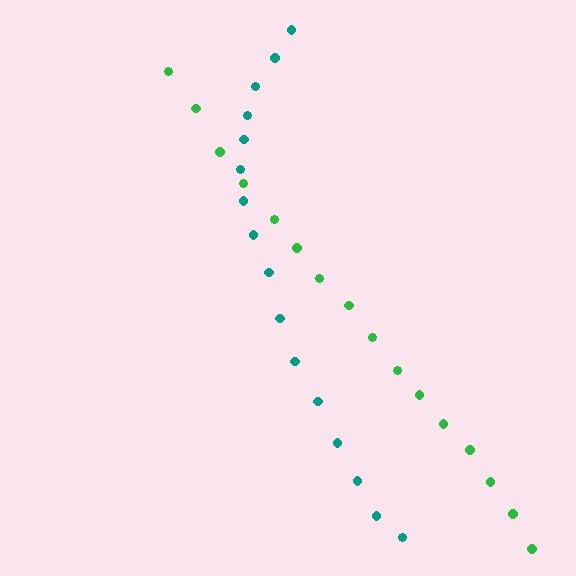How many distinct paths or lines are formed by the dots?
There are 2 distinct paths.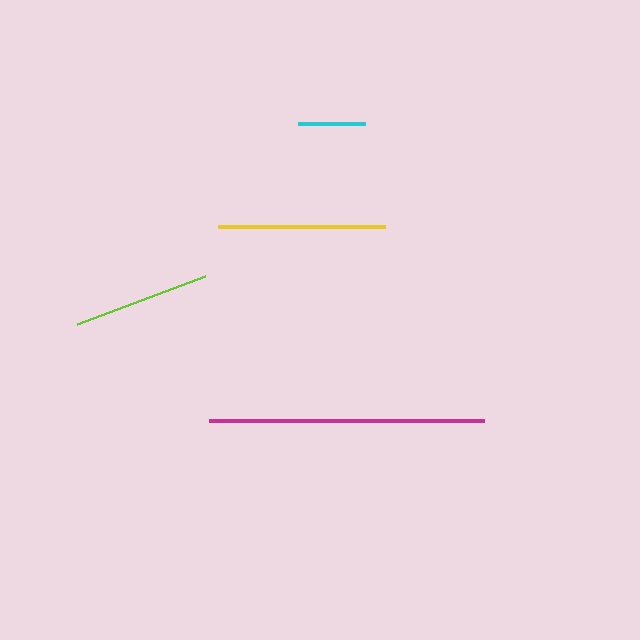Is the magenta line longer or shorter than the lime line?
The magenta line is longer than the lime line.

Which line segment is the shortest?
The cyan line is the shortest at approximately 67 pixels.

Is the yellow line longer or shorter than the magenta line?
The magenta line is longer than the yellow line.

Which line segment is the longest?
The magenta line is the longest at approximately 274 pixels.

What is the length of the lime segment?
The lime segment is approximately 137 pixels long.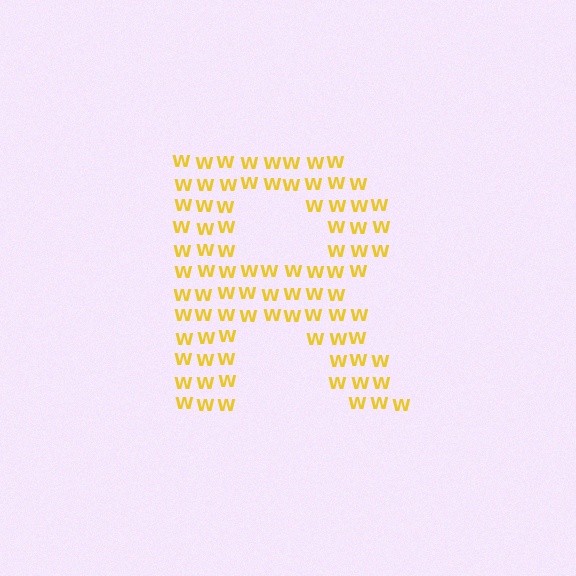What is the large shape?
The large shape is the letter R.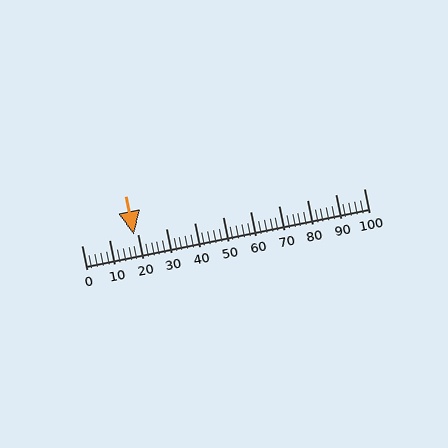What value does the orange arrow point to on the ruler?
The orange arrow points to approximately 19.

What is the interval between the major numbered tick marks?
The major tick marks are spaced 10 units apart.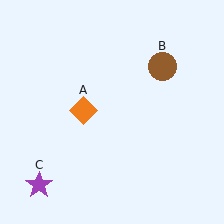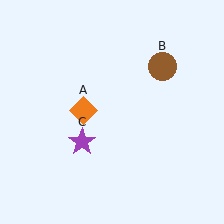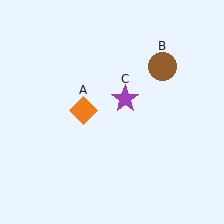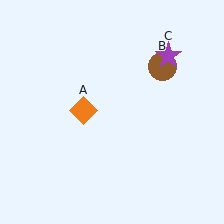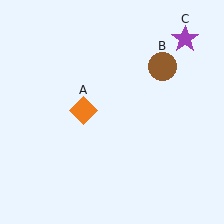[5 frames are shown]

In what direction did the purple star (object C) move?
The purple star (object C) moved up and to the right.